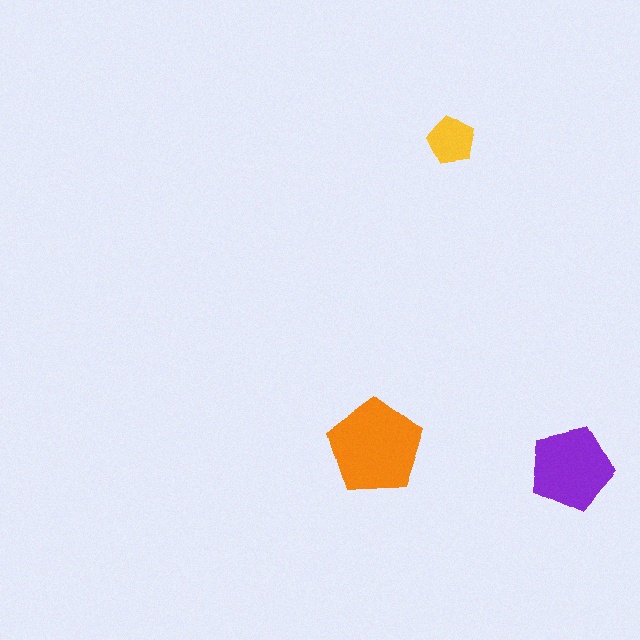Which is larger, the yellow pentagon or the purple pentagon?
The purple one.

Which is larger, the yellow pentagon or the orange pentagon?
The orange one.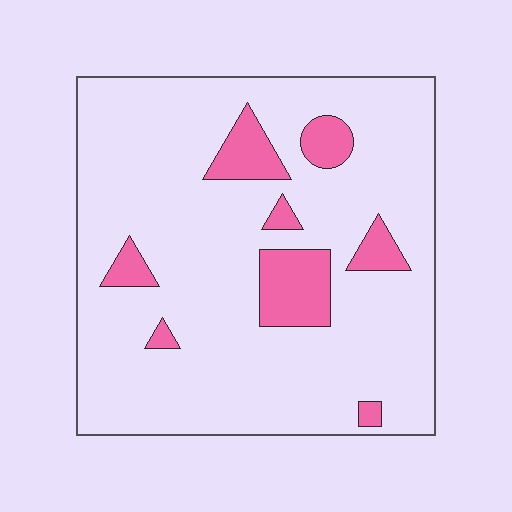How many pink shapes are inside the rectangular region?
8.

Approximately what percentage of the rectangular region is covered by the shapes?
Approximately 15%.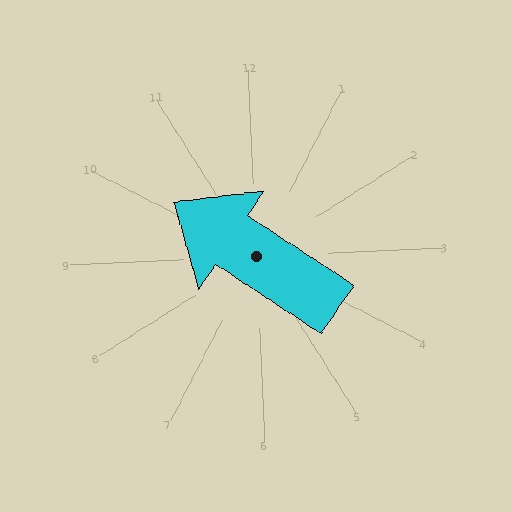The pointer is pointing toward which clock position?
Roughly 10 o'clock.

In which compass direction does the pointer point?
Northwest.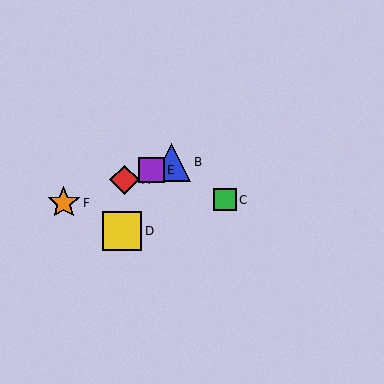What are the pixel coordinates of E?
Object E is at (152, 170).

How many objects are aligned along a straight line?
4 objects (A, B, E, F) are aligned along a straight line.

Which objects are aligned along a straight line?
Objects A, B, E, F are aligned along a straight line.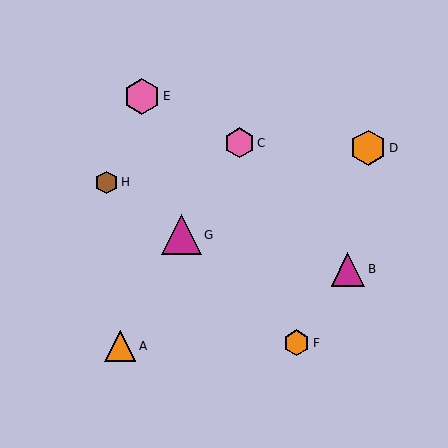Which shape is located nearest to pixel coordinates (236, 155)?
The pink hexagon (labeled C) at (239, 143) is nearest to that location.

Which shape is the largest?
The magenta triangle (labeled G) is the largest.